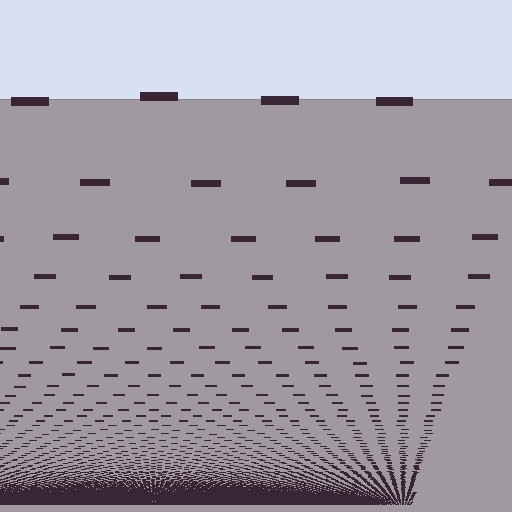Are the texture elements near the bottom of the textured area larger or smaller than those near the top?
Smaller. The gradient is inverted — elements near the bottom are smaller and denser.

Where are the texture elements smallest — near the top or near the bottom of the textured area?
Near the bottom.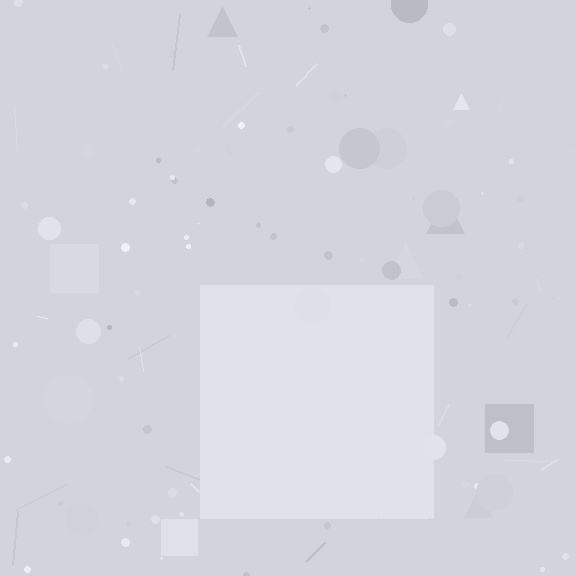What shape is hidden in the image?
A square is hidden in the image.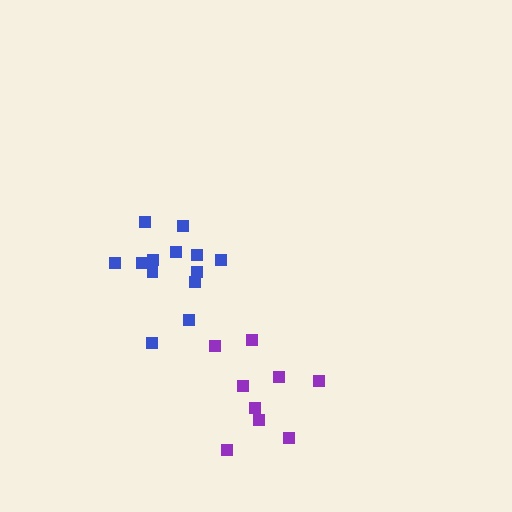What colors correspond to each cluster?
The clusters are colored: blue, purple.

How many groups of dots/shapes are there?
There are 2 groups.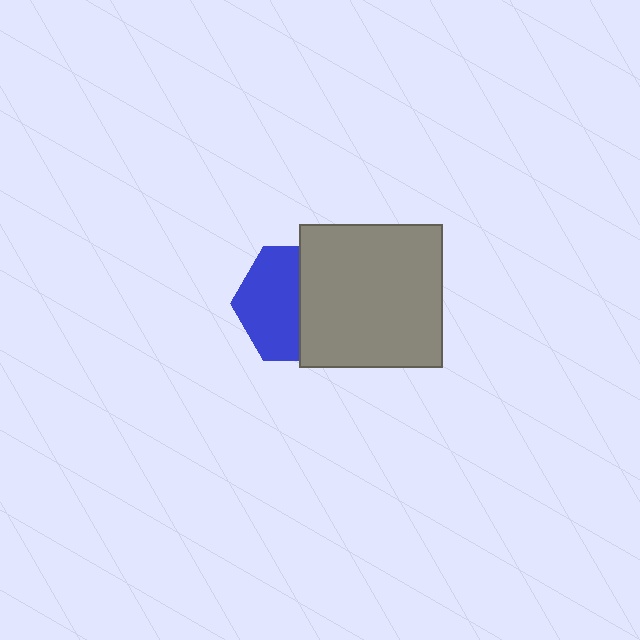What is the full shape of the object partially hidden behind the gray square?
The partially hidden object is a blue hexagon.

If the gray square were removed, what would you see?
You would see the complete blue hexagon.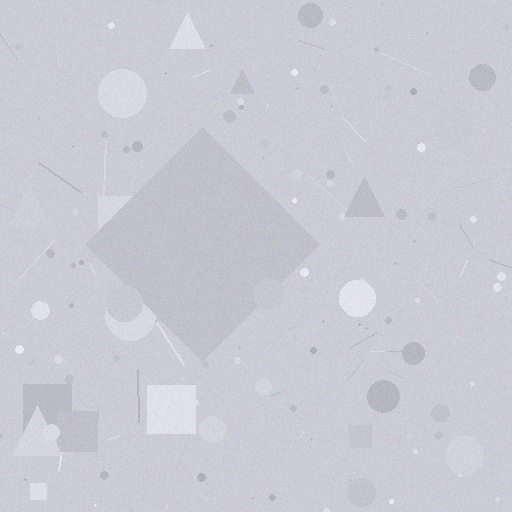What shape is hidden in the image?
A diamond is hidden in the image.